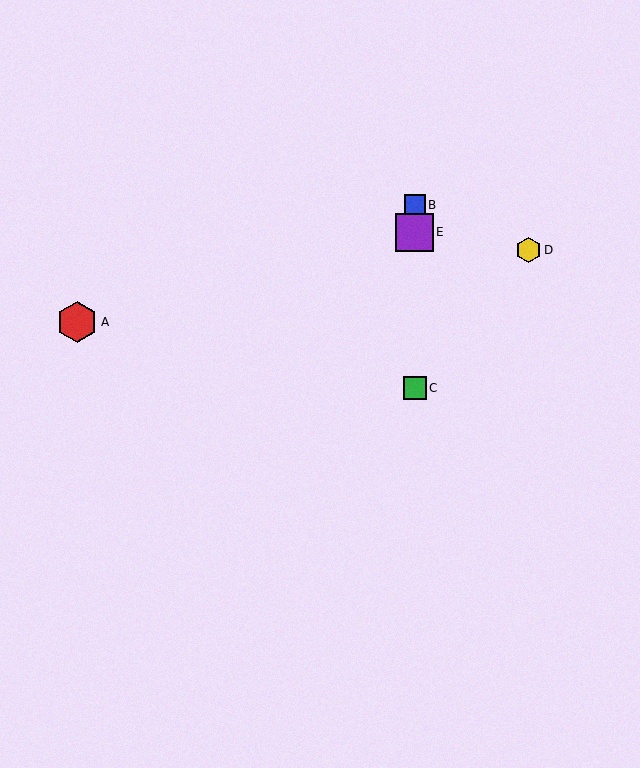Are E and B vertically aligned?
Yes, both are at x≈415.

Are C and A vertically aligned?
No, C is at x≈415 and A is at x≈77.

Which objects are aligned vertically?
Objects B, C, E are aligned vertically.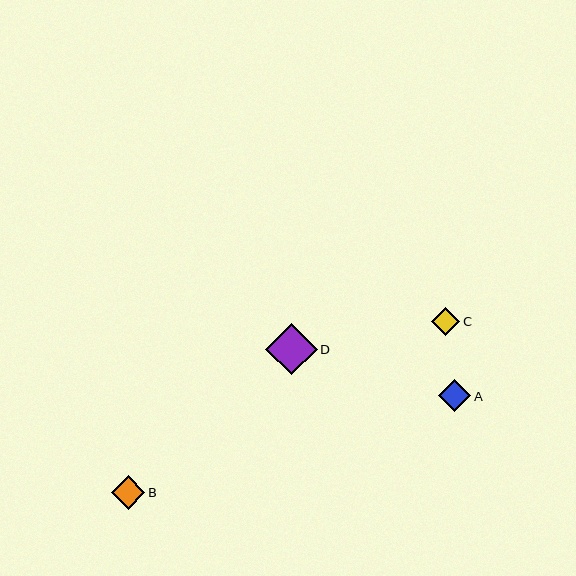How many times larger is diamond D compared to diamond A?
Diamond D is approximately 1.6 times the size of diamond A.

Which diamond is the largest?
Diamond D is the largest with a size of approximately 51 pixels.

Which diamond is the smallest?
Diamond C is the smallest with a size of approximately 28 pixels.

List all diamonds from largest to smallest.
From largest to smallest: D, B, A, C.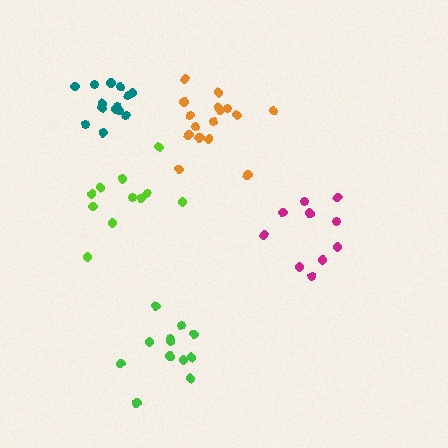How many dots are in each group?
Group 1: 14 dots, Group 2: 11 dots, Group 3: 16 dots, Group 4: 12 dots, Group 5: 10 dots (63 total).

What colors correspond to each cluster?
The clusters are colored: teal, lime, orange, green, magenta.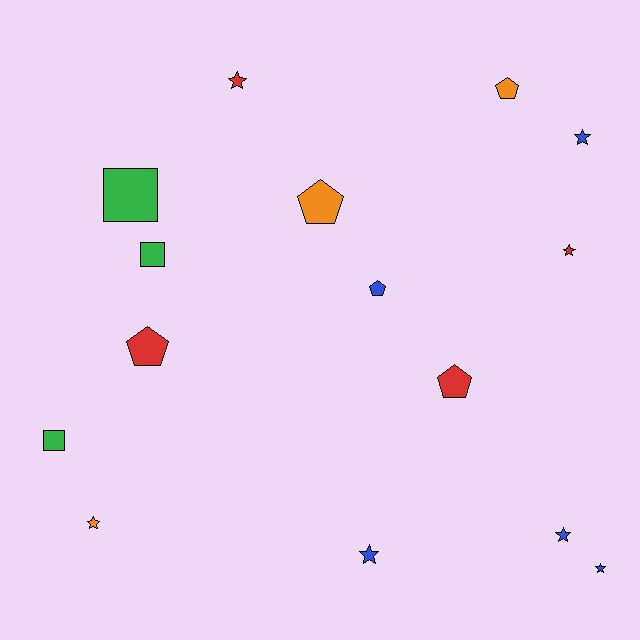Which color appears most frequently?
Blue, with 5 objects.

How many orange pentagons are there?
There are 2 orange pentagons.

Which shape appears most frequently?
Star, with 7 objects.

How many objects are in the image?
There are 15 objects.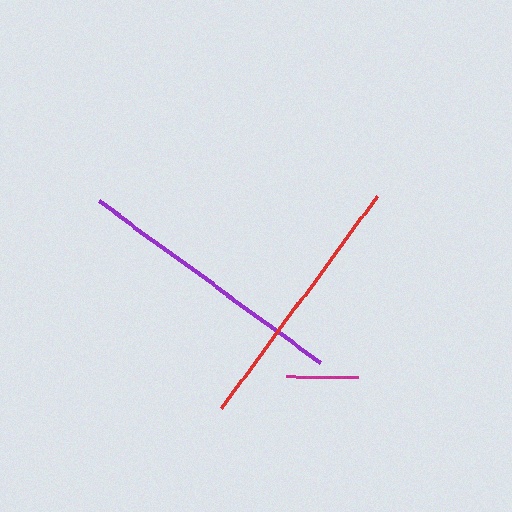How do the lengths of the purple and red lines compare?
The purple and red lines are approximately the same length.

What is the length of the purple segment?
The purple segment is approximately 273 pixels long.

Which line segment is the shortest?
The magenta line is the shortest at approximately 72 pixels.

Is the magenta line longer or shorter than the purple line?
The purple line is longer than the magenta line.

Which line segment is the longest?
The purple line is the longest at approximately 273 pixels.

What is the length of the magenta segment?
The magenta segment is approximately 72 pixels long.